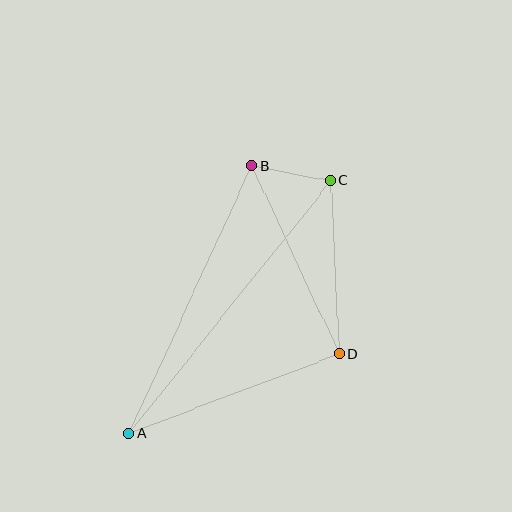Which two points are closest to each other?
Points B and C are closest to each other.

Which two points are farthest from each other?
Points A and C are farthest from each other.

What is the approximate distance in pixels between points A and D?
The distance between A and D is approximately 224 pixels.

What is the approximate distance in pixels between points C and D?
The distance between C and D is approximately 174 pixels.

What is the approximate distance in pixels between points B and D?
The distance between B and D is approximately 207 pixels.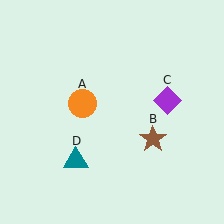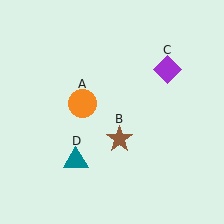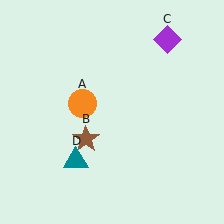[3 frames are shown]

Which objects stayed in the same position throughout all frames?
Orange circle (object A) and teal triangle (object D) remained stationary.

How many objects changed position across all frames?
2 objects changed position: brown star (object B), purple diamond (object C).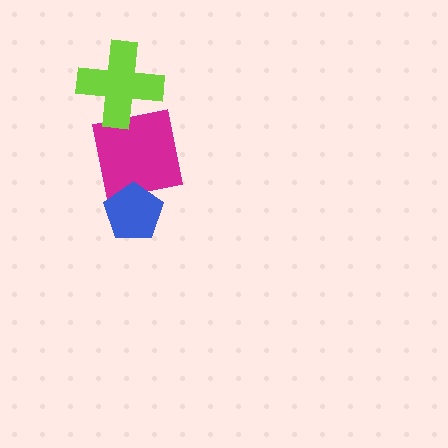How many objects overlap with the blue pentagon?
1 object overlaps with the blue pentagon.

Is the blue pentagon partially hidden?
No, no other shape covers it.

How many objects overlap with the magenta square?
2 objects overlap with the magenta square.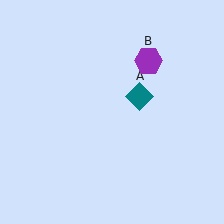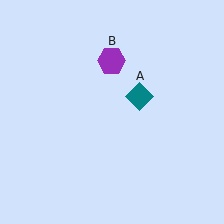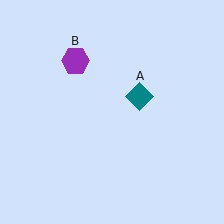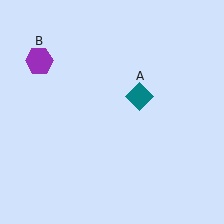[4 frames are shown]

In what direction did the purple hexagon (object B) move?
The purple hexagon (object B) moved left.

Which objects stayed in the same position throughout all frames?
Teal diamond (object A) remained stationary.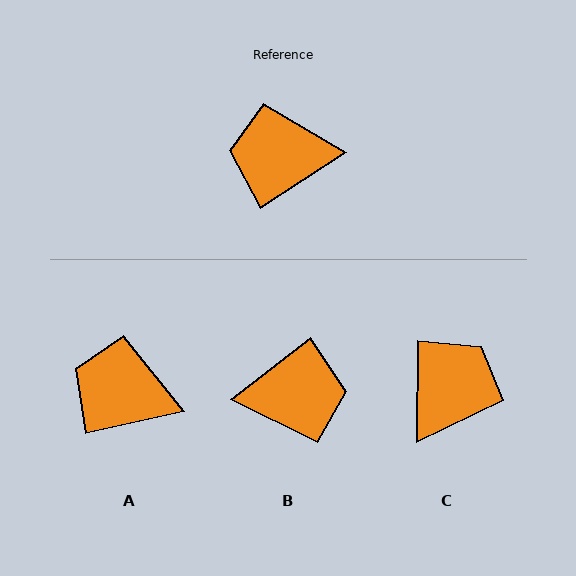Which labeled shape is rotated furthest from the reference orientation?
B, about 175 degrees away.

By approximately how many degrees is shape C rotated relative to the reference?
Approximately 123 degrees clockwise.